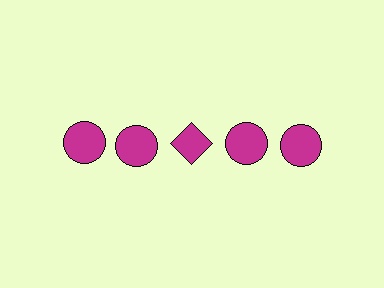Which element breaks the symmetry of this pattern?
The magenta diamond in the top row, center column breaks the symmetry. All other shapes are magenta circles.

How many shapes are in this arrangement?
There are 5 shapes arranged in a grid pattern.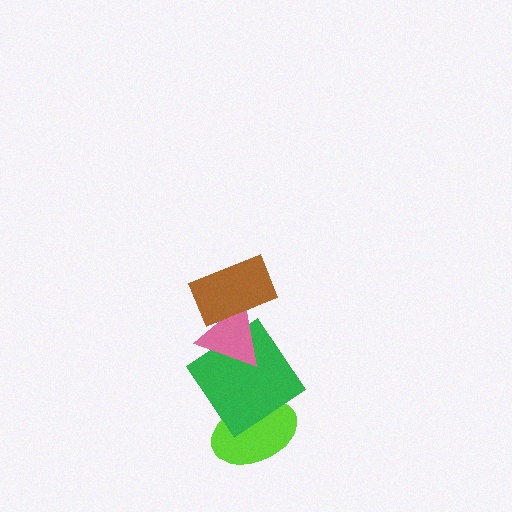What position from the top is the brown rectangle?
The brown rectangle is 1st from the top.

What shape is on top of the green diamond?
The pink triangle is on top of the green diamond.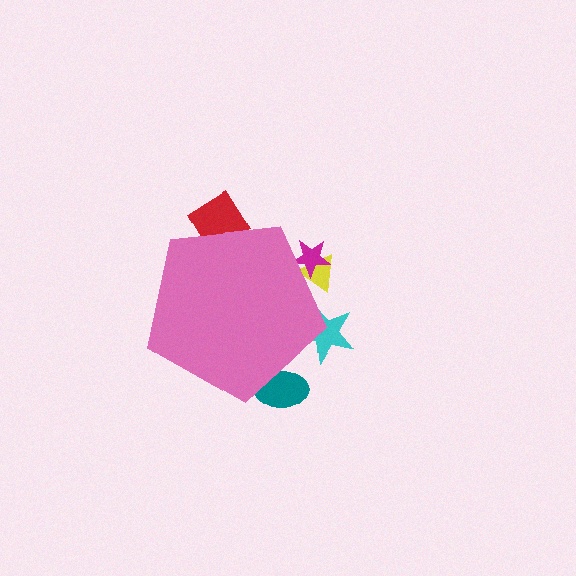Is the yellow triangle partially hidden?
Yes, the yellow triangle is partially hidden behind the pink pentagon.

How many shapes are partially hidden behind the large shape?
5 shapes are partially hidden.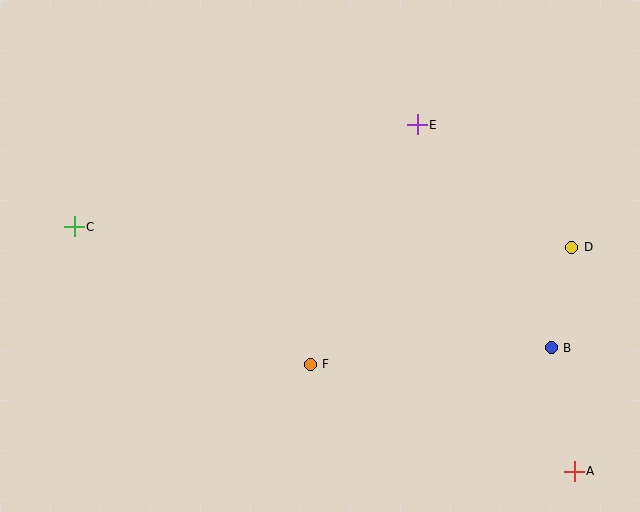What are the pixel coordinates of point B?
Point B is at (551, 348).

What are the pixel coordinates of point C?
Point C is at (74, 227).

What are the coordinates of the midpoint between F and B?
The midpoint between F and B is at (431, 356).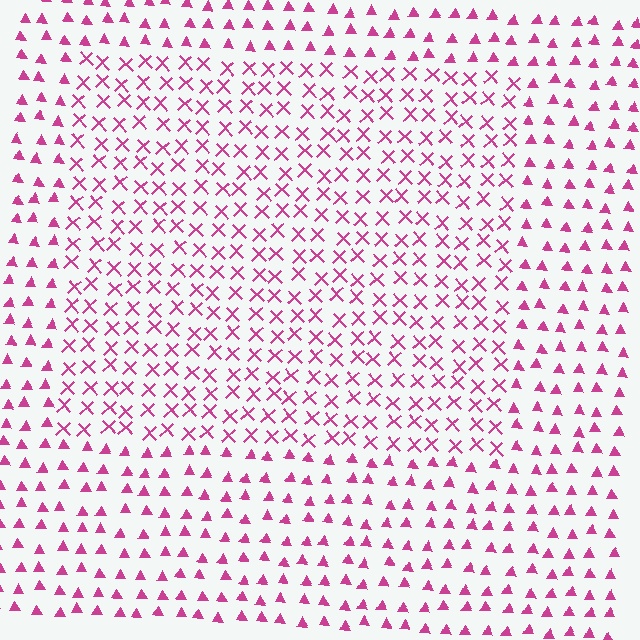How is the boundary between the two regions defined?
The boundary is defined by a change in element shape: X marks inside vs. triangles outside. All elements share the same color and spacing.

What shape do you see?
I see a rectangle.